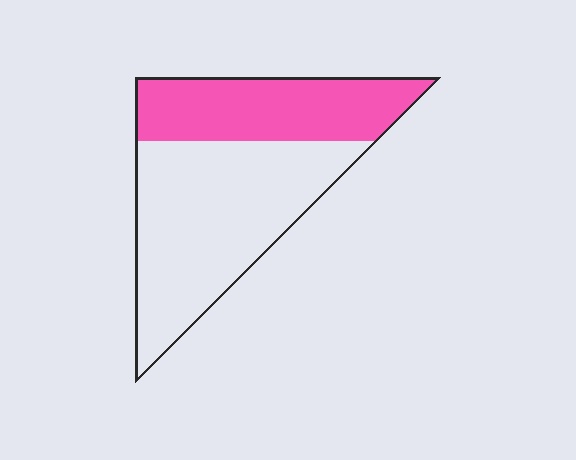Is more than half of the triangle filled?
No.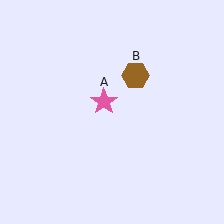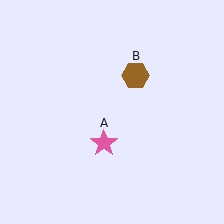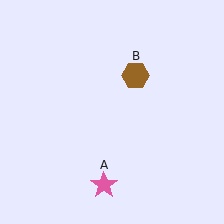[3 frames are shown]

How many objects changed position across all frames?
1 object changed position: pink star (object A).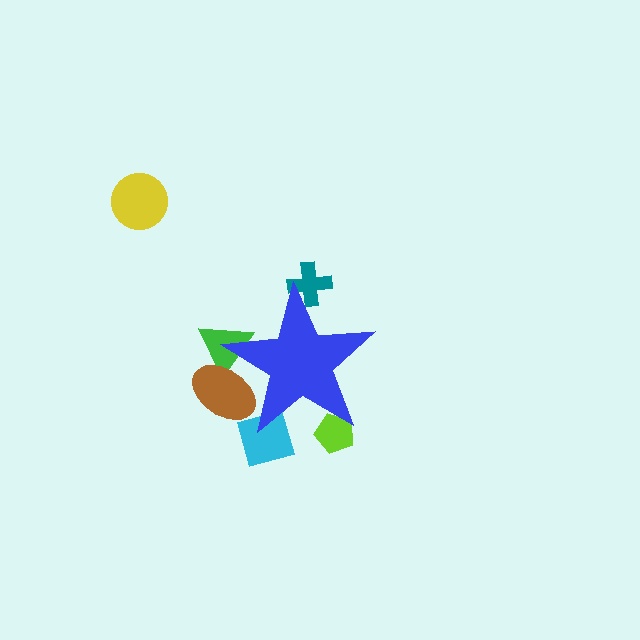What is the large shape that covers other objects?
A blue star.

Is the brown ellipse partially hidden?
Yes, the brown ellipse is partially hidden behind the blue star.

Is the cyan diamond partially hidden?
Yes, the cyan diamond is partially hidden behind the blue star.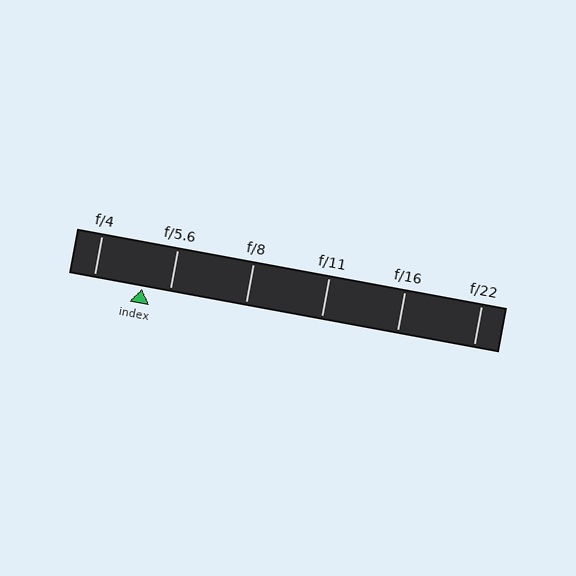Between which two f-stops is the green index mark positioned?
The index mark is between f/4 and f/5.6.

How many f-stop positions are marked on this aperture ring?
There are 6 f-stop positions marked.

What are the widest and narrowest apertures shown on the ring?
The widest aperture shown is f/4 and the narrowest is f/22.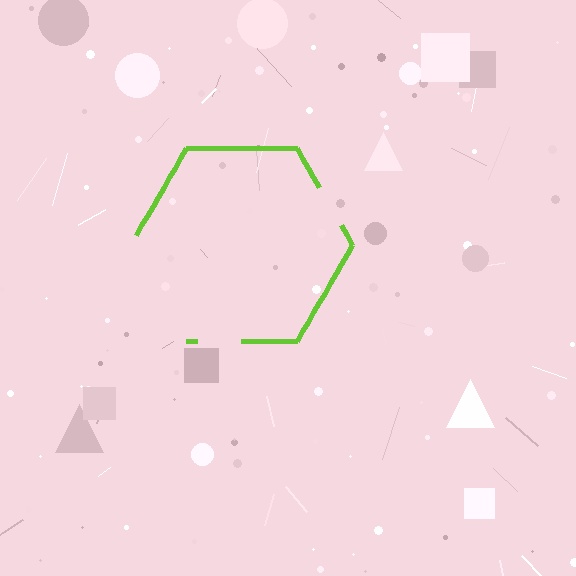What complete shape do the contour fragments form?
The contour fragments form a hexagon.